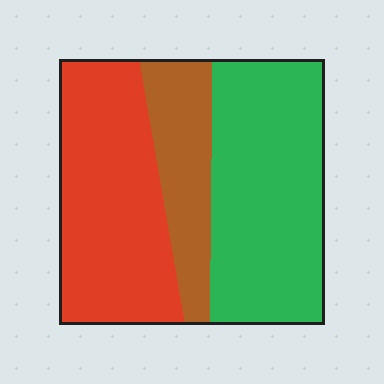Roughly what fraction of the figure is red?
Red takes up between a quarter and a half of the figure.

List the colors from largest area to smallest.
From largest to smallest: green, red, brown.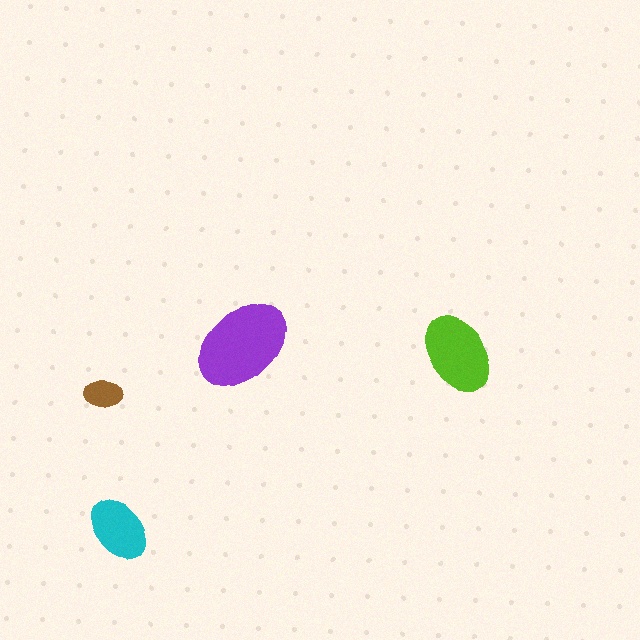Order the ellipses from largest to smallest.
the purple one, the lime one, the cyan one, the brown one.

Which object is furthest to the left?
The brown ellipse is leftmost.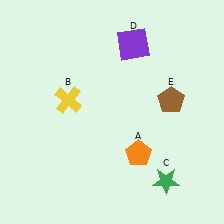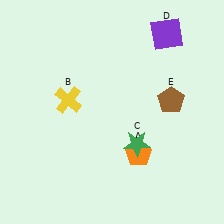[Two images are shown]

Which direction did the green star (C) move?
The green star (C) moved up.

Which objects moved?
The objects that moved are: the green star (C), the purple square (D).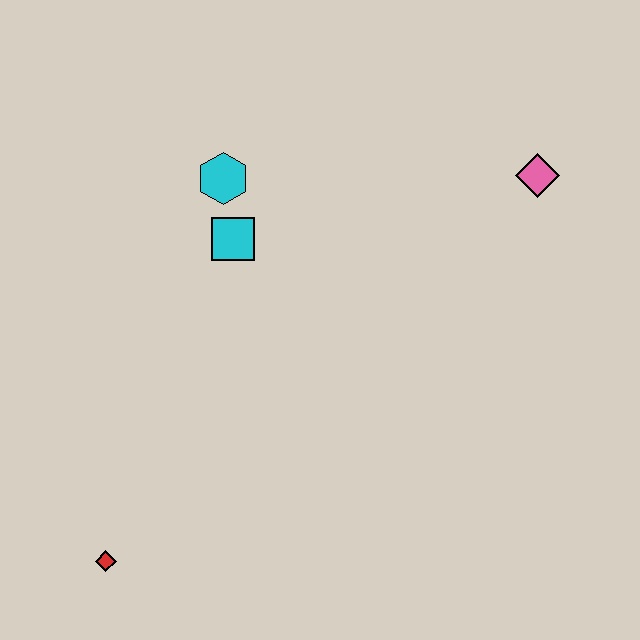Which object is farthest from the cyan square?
The red diamond is farthest from the cyan square.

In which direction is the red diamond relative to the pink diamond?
The red diamond is to the left of the pink diamond.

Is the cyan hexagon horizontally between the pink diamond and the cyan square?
No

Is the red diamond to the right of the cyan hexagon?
No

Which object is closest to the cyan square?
The cyan hexagon is closest to the cyan square.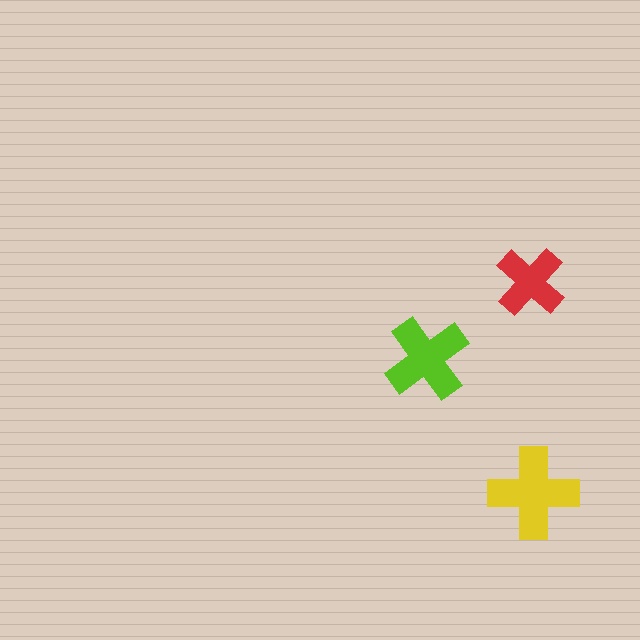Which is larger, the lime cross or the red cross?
The lime one.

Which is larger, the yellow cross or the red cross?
The yellow one.